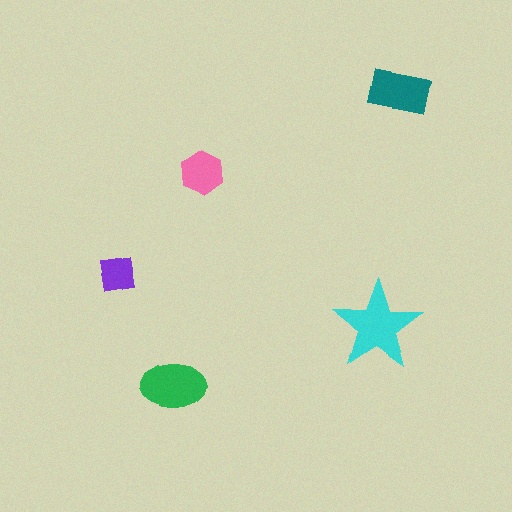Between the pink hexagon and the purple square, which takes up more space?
The pink hexagon.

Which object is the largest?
The cyan star.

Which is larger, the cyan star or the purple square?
The cyan star.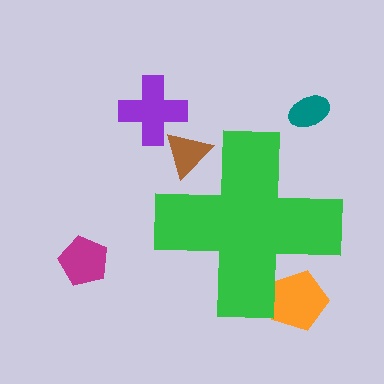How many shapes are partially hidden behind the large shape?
2 shapes are partially hidden.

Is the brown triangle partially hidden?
Yes, the brown triangle is partially hidden behind the green cross.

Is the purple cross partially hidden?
No, the purple cross is fully visible.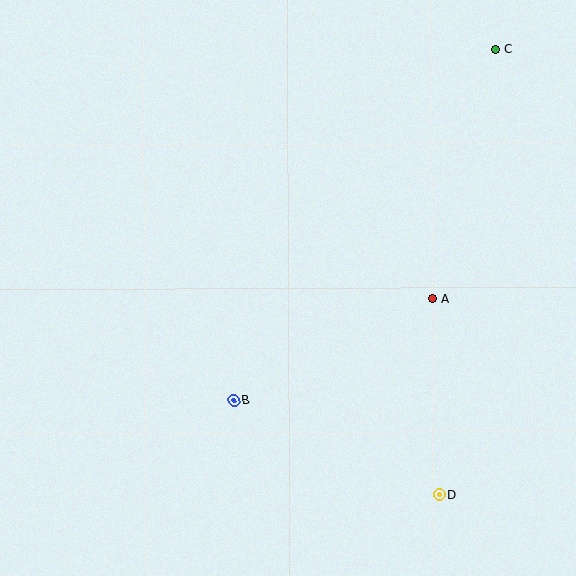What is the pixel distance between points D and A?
The distance between D and A is 196 pixels.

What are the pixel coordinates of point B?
Point B is at (234, 401).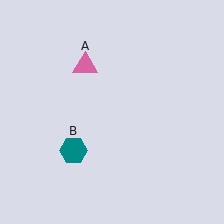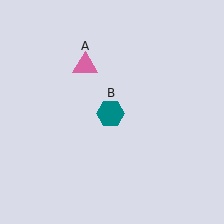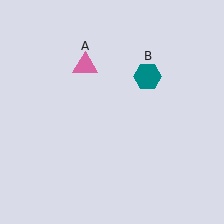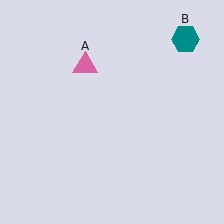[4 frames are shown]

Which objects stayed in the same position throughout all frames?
Pink triangle (object A) remained stationary.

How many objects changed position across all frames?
1 object changed position: teal hexagon (object B).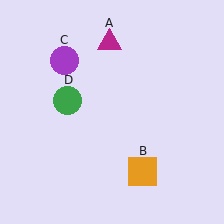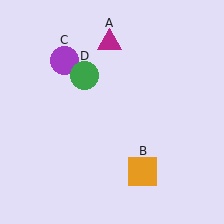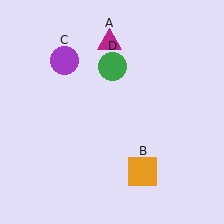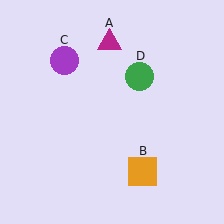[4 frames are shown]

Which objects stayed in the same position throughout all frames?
Magenta triangle (object A) and orange square (object B) and purple circle (object C) remained stationary.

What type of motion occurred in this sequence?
The green circle (object D) rotated clockwise around the center of the scene.